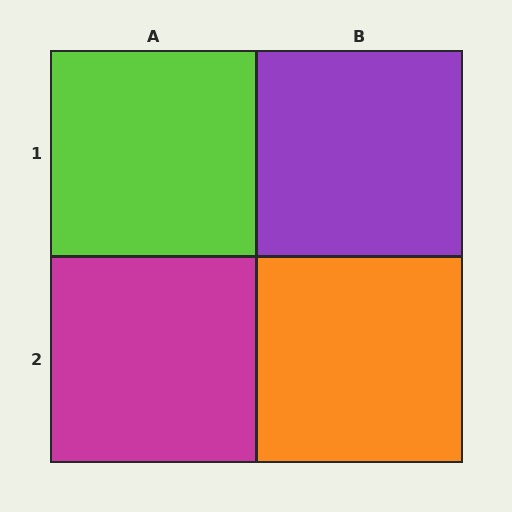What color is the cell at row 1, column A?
Lime.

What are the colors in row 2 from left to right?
Magenta, orange.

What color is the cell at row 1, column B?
Purple.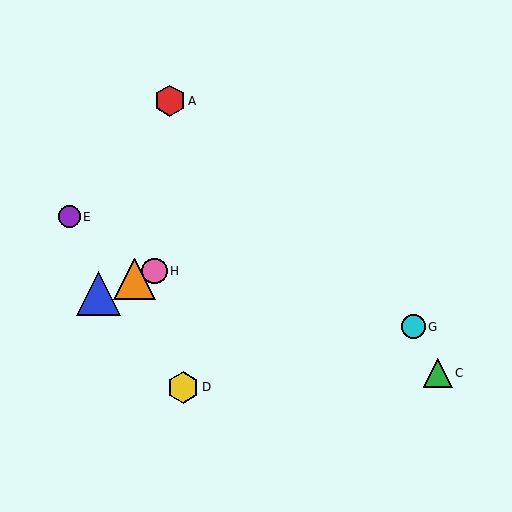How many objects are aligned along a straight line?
3 objects (B, F, H) are aligned along a straight line.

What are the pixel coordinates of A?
Object A is at (170, 101).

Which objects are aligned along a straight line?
Objects B, F, H are aligned along a straight line.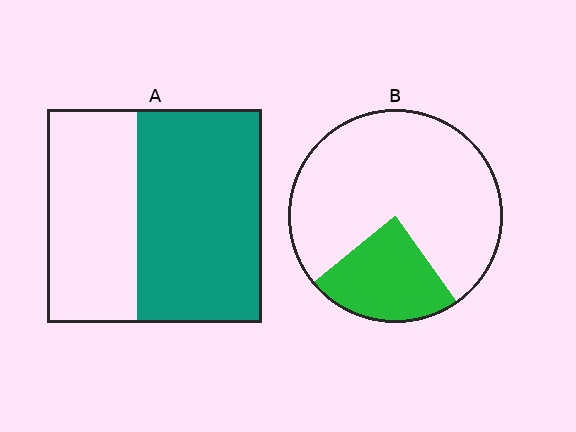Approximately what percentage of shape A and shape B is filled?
A is approximately 60% and B is approximately 25%.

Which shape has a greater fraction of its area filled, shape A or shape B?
Shape A.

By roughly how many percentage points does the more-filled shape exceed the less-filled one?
By roughly 35 percentage points (A over B).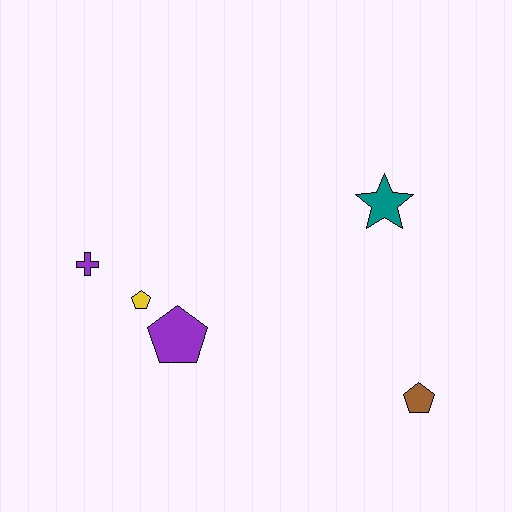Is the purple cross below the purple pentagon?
No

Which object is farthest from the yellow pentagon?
The brown pentagon is farthest from the yellow pentagon.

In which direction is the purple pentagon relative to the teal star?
The purple pentagon is to the left of the teal star.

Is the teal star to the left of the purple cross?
No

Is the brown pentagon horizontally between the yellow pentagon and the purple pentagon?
No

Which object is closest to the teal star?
The brown pentagon is closest to the teal star.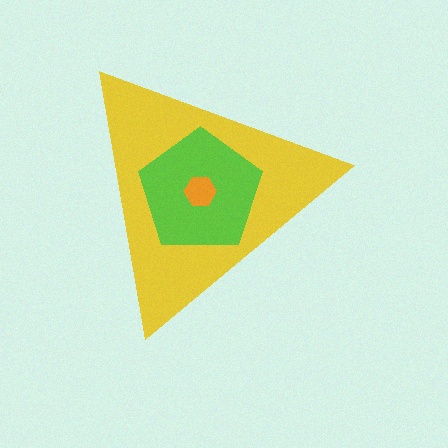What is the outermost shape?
The yellow triangle.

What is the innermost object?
The orange hexagon.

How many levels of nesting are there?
3.